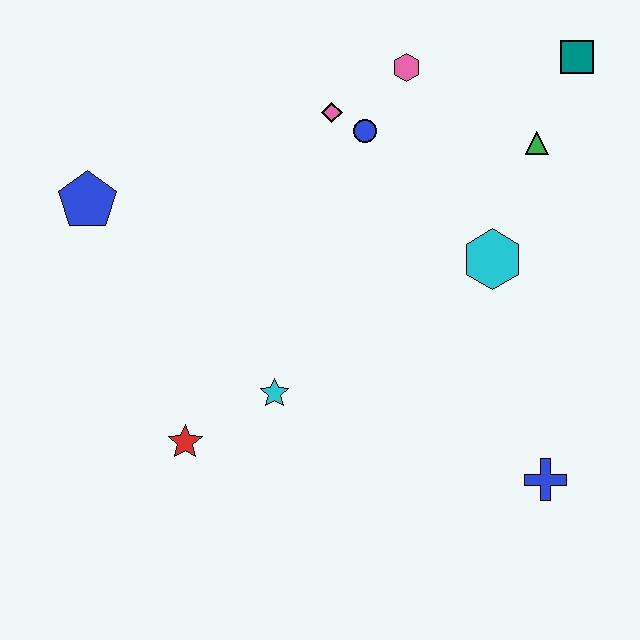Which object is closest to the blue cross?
The cyan hexagon is closest to the blue cross.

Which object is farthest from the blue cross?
The blue pentagon is farthest from the blue cross.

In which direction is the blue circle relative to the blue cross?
The blue circle is above the blue cross.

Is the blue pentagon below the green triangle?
Yes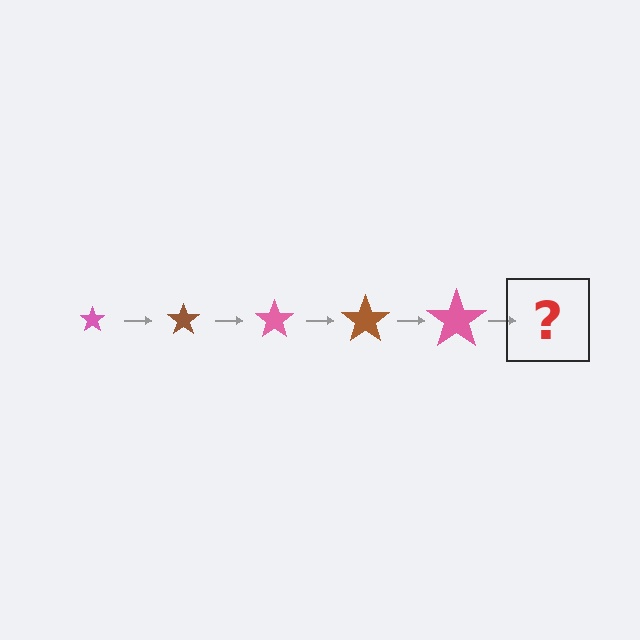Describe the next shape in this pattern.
It should be a brown star, larger than the previous one.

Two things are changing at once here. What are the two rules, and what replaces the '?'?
The two rules are that the star grows larger each step and the color cycles through pink and brown. The '?' should be a brown star, larger than the previous one.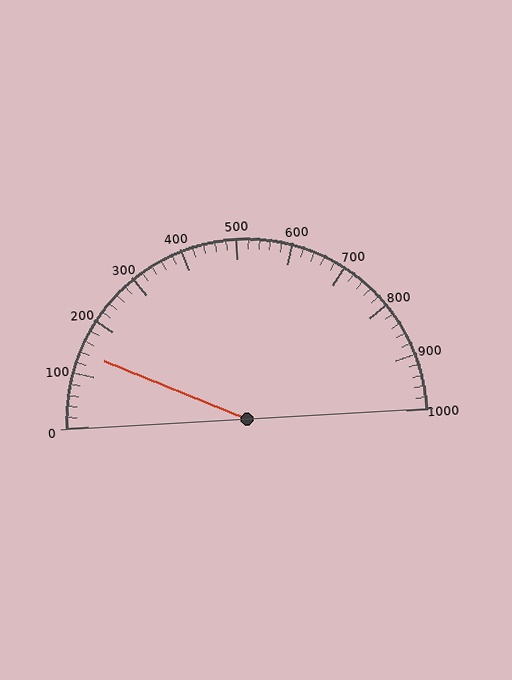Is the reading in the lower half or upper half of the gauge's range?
The reading is in the lower half of the range (0 to 1000).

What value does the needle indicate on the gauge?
The needle indicates approximately 140.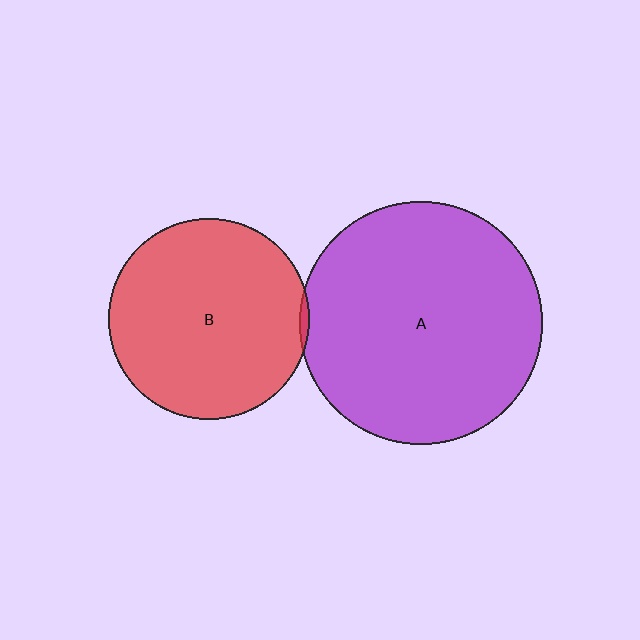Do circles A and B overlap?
Yes.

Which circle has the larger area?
Circle A (purple).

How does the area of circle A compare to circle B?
Approximately 1.5 times.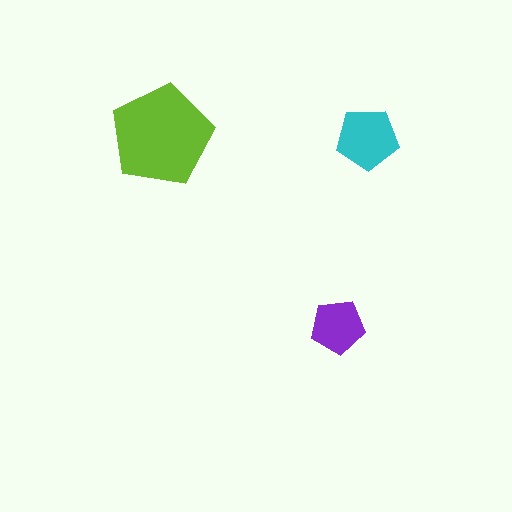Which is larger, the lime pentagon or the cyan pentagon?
The lime one.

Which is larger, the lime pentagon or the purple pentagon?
The lime one.